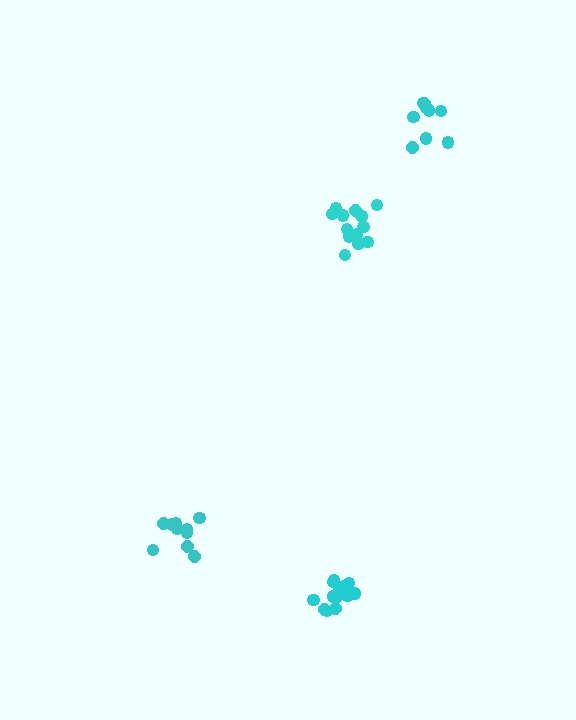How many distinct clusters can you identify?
There are 4 distinct clusters.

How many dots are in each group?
Group 1: 15 dots, Group 2: 15 dots, Group 3: 10 dots, Group 4: 10 dots (50 total).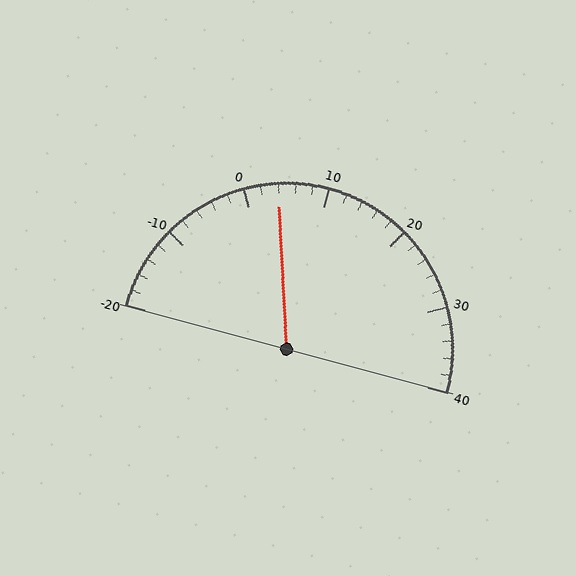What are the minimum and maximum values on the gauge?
The gauge ranges from -20 to 40.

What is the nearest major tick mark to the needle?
The nearest major tick mark is 0.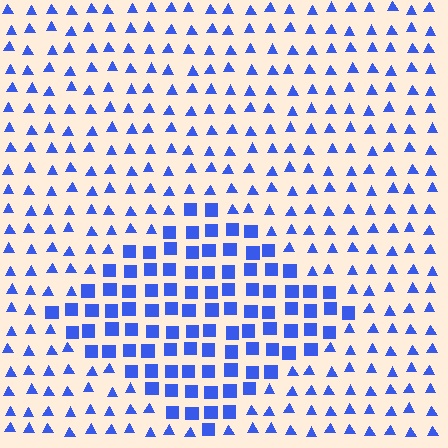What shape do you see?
I see a diamond.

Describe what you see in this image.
The image is filled with small blue elements arranged in a uniform grid. A diamond-shaped region contains squares, while the surrounding area contains triangles. The boundary is defined purely by the change in element shape.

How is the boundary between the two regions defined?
The boundary is defined by a change in element shape: squares inside vs. triangles outside. All elements share the same color and spacing.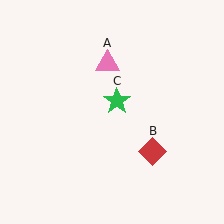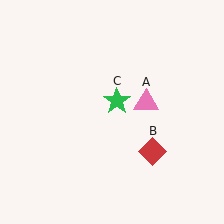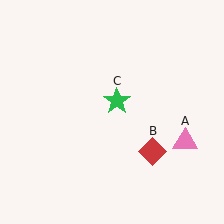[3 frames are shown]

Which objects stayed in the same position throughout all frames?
Red diamond (object B) and green star (object C) remained stationary.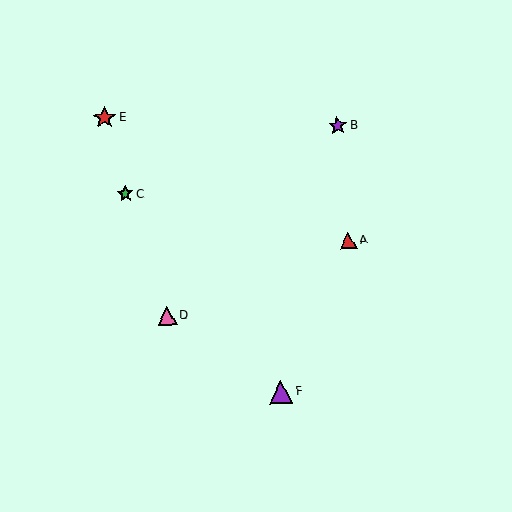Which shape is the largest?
The red star (labeled E) is the largest.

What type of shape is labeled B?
Shape B is a purple star.